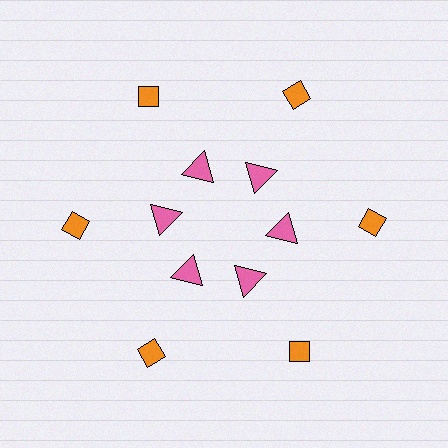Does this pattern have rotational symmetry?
Yes, this pattern has 6-fold rotational symmetry. It looks the same after rotating 60 degrees around the center.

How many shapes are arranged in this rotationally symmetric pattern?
There are 12 shapes, arranged in 6 groups of 2.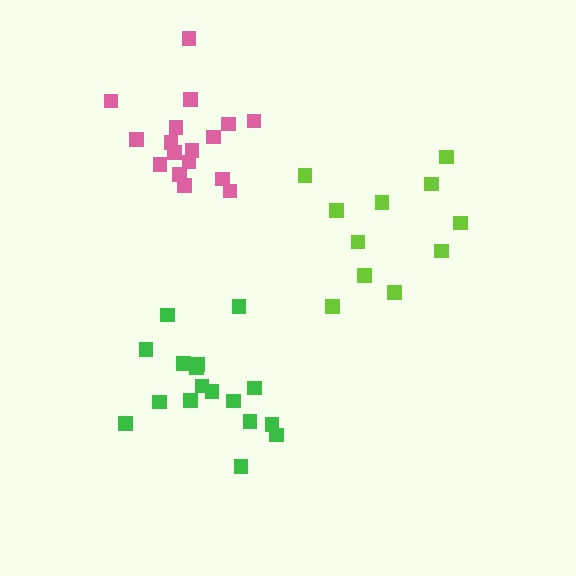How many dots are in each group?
Group 1: 11 dots, Group 2: 17 dots, Group 3: 17 dots (45 total).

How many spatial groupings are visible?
There are 3 spatial groupings.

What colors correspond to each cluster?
The clusters are colored: lime, pink, green.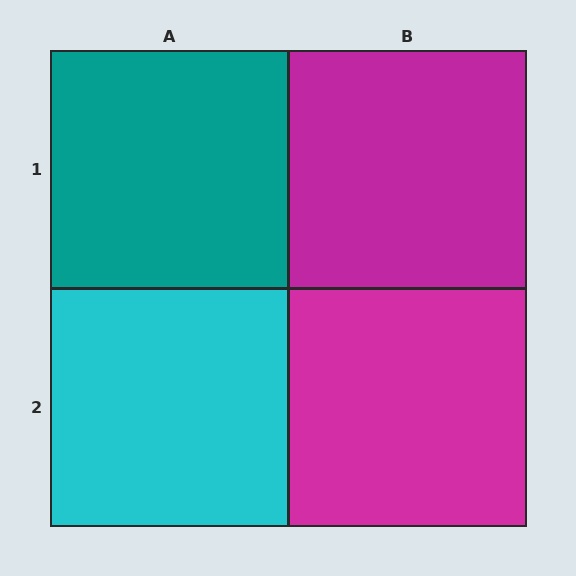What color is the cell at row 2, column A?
Cyan.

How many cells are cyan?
1 cell is cyan.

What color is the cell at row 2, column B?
Magenta.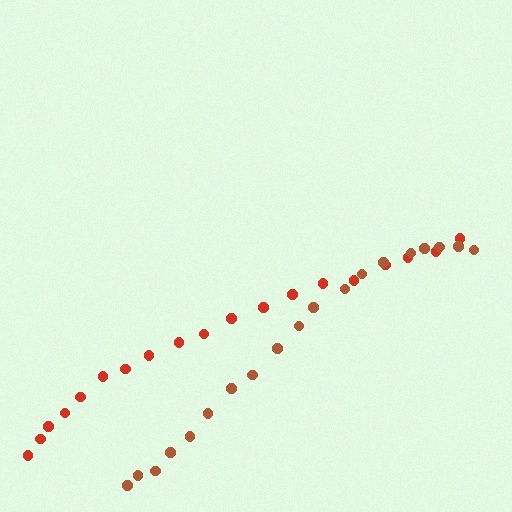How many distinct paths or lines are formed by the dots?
There are 2 distinct paths.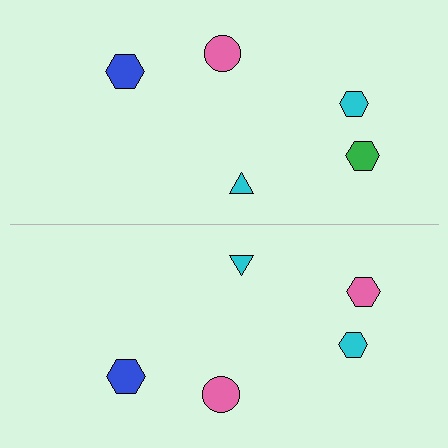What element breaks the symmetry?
The pink hexagon on the bottom side breaks the symmetry — its mirror counterpart is green.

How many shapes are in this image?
There are 10 shapes in this image.